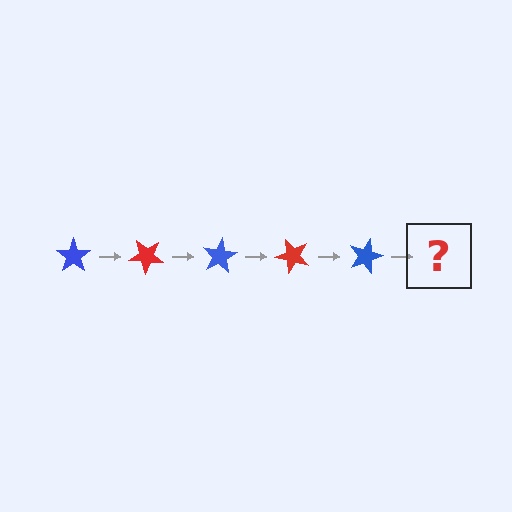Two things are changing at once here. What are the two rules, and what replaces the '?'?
The two rules are that it rotates 40 degrees each step and the color cycles through blue and red. The '?' should be a red star, rotated 200 degrees from the start.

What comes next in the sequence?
The next element should be a red star, rotated 200 degrees from the start.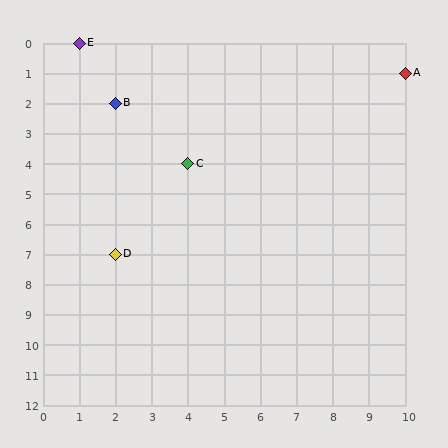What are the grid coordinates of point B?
Point B is at grid coordinates (2, 2).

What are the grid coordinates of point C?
Point C is at grid coordinates (4, 4).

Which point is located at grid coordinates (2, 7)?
Point D is at (2, 7).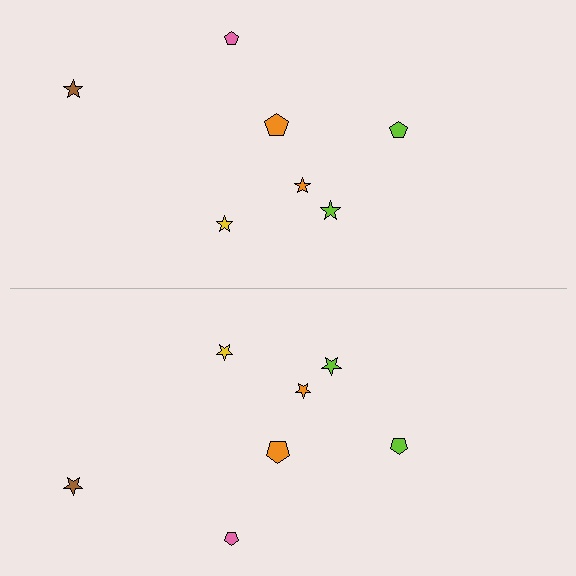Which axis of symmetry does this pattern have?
The pattern has a horizontal axis of symmetry running through the center of the image.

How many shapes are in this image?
There are 14 shapes in this image.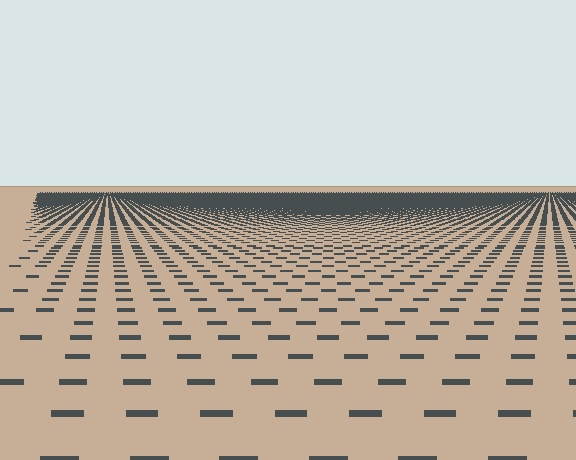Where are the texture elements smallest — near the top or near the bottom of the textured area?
Near the top.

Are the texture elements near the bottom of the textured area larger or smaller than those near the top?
Larger. Near the bottom, elements are closer to the viewer and appear at a bigger on-screen size.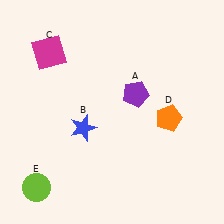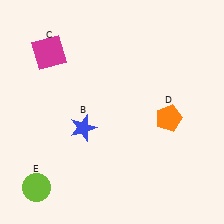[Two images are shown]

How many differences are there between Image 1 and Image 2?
There is 1 difference between the two images.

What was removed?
The purple pentagon (A) was removed in Image 2.